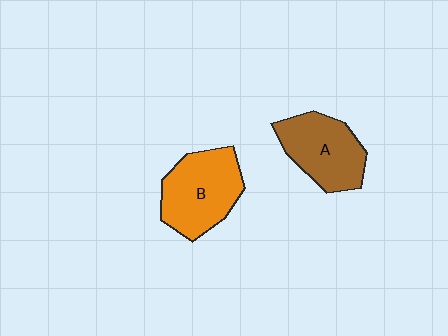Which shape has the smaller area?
Shape A (brown).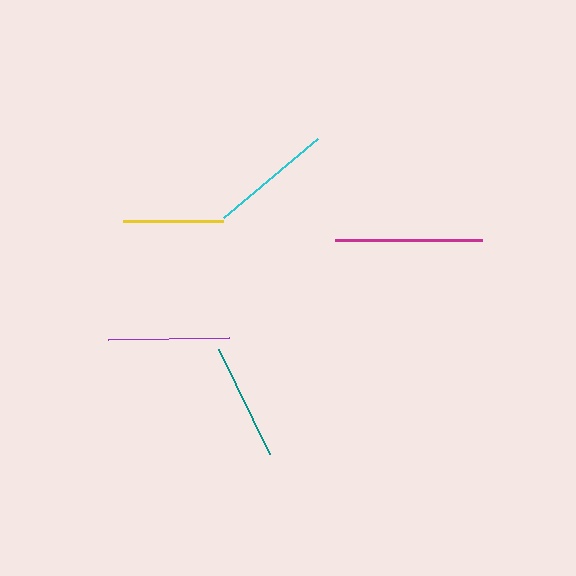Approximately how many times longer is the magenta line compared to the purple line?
The magenta line is approximately 1.2 times the length of the purple line.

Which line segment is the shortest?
The yellow line is the shortest at approximately 100 pixels.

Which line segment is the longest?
The magenta line is the longest at approximately 147 pixels.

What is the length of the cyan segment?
The cyan segment is approximately 123 pixels long.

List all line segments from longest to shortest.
From longest to shortest: magenta, cyan, purple, teal, yellow.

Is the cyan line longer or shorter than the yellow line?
The cyan line is longer than the yellow line.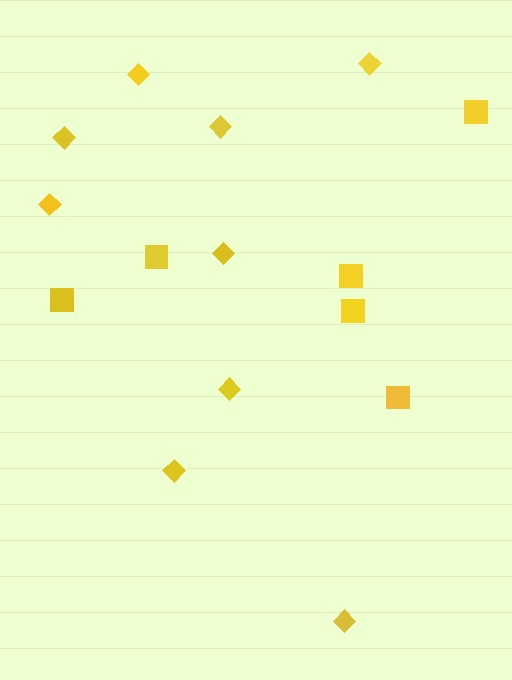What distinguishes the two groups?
There are 2 groups: one group of diamonds (9) and one group of squares (6).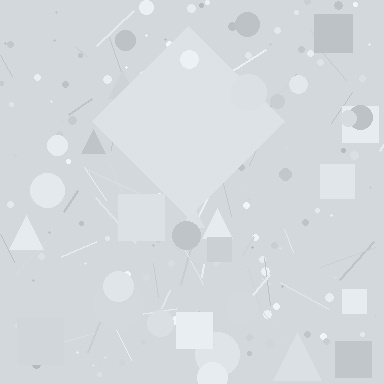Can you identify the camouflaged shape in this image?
The camouflaged shape is a diamond.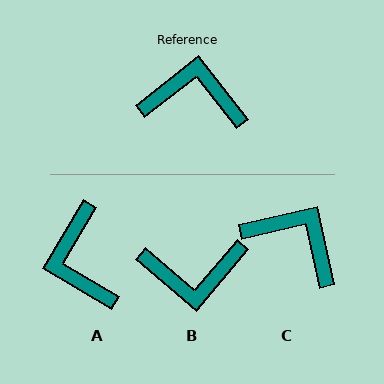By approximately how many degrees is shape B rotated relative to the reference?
Approximately 169 degrees clockwise.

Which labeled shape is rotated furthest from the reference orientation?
B, about 169 degrees away.